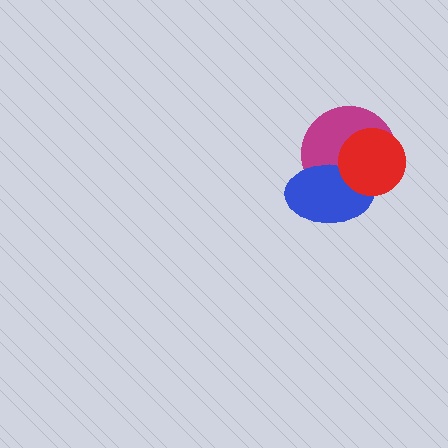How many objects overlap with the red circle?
2 objects overlap with the red circle.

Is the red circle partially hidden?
No, no other shape covers it.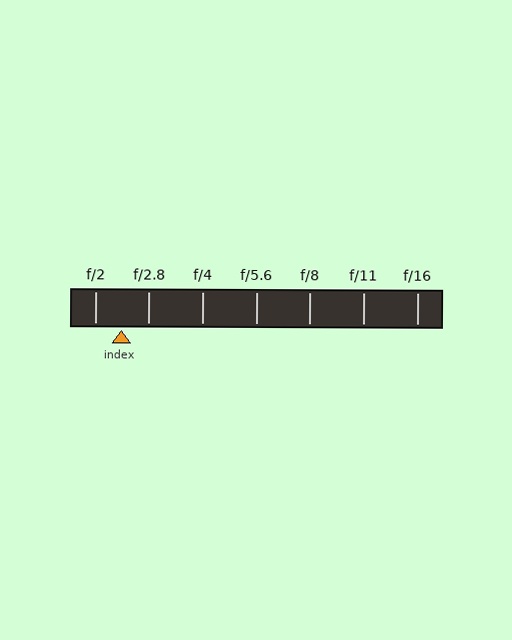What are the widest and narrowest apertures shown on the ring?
The widest aperture shown is f/2 and the narrowest is f/16.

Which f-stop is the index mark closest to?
The index mark is closest to f/2.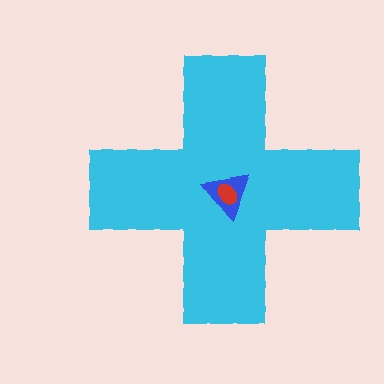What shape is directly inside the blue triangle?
The red ellipse.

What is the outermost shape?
The cyan cross.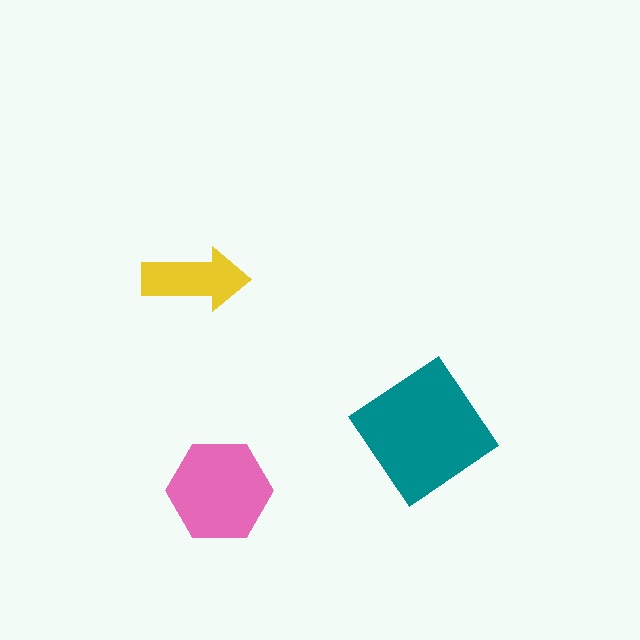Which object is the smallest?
The yellow arrow.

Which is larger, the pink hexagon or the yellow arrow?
The pink hexagon.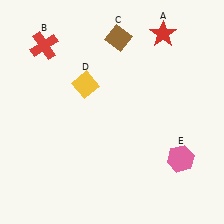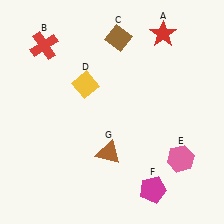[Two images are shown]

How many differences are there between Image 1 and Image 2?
There are 2 differences between the two images.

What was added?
A magenta pentagon (F), a brown triangle (G) were added in Image 2.